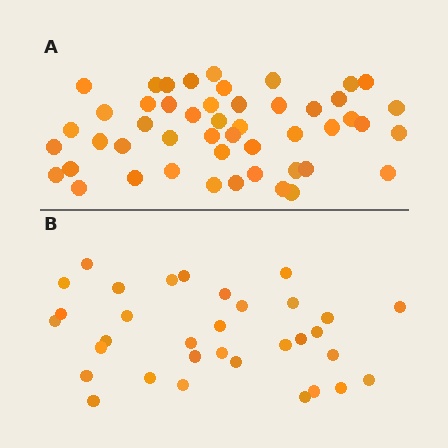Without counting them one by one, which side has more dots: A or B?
Region A (the top region) has more dots.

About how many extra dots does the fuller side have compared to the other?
Region A has approximately 15 more dots than region B.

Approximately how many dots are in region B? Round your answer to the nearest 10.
About 30 dots. (The exact count is 33, which rounds to 30.)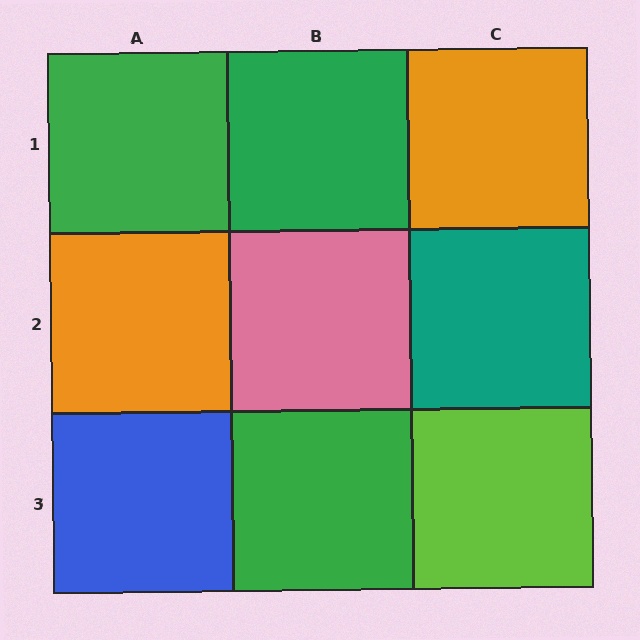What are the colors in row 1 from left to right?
Green, green, orange.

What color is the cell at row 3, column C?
Lime.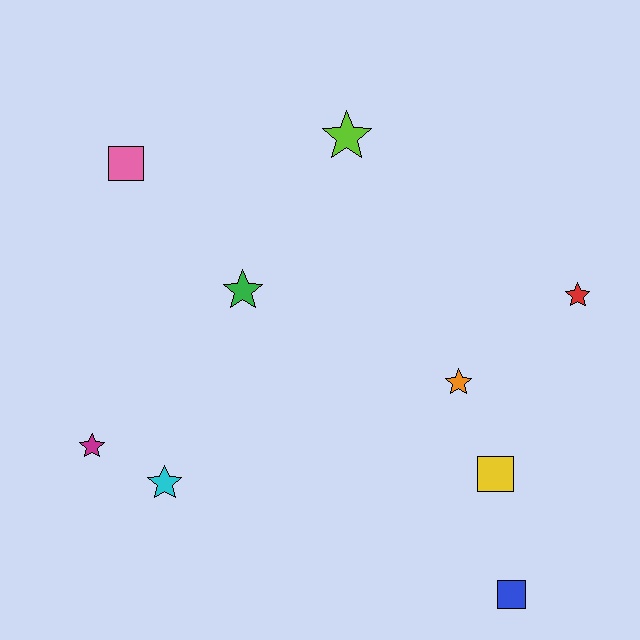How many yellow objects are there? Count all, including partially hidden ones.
There is 1 yellow object.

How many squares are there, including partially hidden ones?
There are 3 squares.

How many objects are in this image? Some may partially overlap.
There are 9 objects.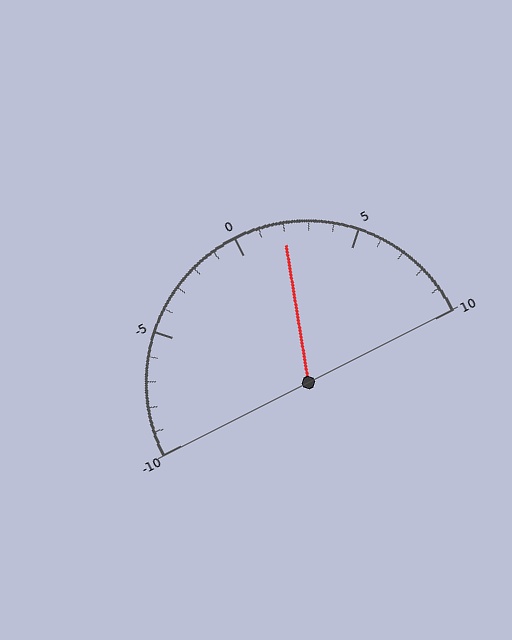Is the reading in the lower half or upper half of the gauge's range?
The reading is in the upper half of the range (-10 to 10).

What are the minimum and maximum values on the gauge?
The gauge ranges from -10 to 10.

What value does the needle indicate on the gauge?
The needle indicates approximately 2.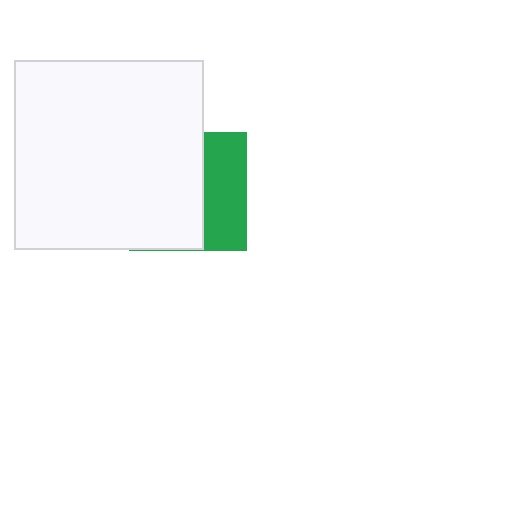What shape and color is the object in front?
The object in front is a white square.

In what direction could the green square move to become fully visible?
The green square could move right. That would shift it out from behind the white square entirely.